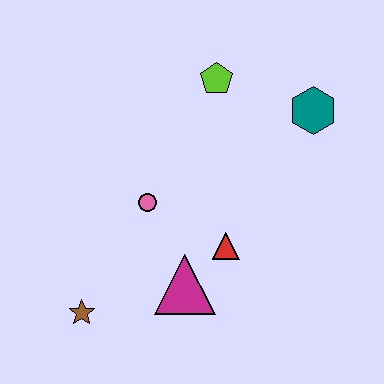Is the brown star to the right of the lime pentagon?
No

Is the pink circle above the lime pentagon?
No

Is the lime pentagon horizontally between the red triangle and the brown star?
Yes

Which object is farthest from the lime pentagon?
The brown star is farthest from the lime pentagon.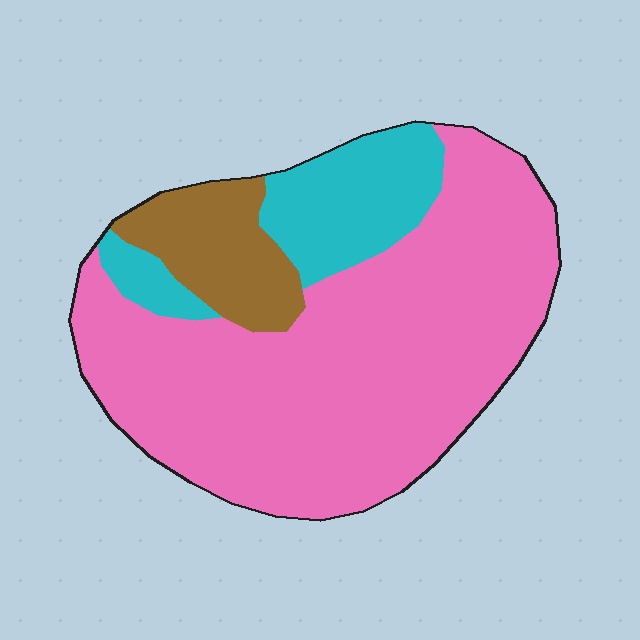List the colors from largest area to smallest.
From largest to smallest: pink, cyan, brown.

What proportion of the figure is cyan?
Cyan covers about 15% of the figure.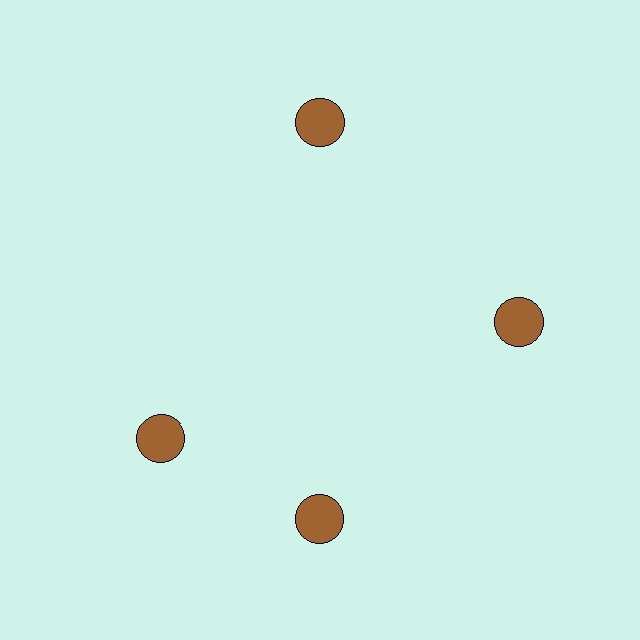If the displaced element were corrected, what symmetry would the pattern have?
It would have 4-fold rotational symmetry — the pattern would map onto itself every 90 degrees.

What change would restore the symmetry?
The symmetry would be restored by rotating it back into even spacing with its neighbors so that all 4 circles sit at equal angles and equal distance from the center.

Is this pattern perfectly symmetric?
No. The 4 brown circles are arranged in a ring, but one element near the 9 o'clock position is rotated out of alignment along the ring, breaking the 4-fold rotational symmetry.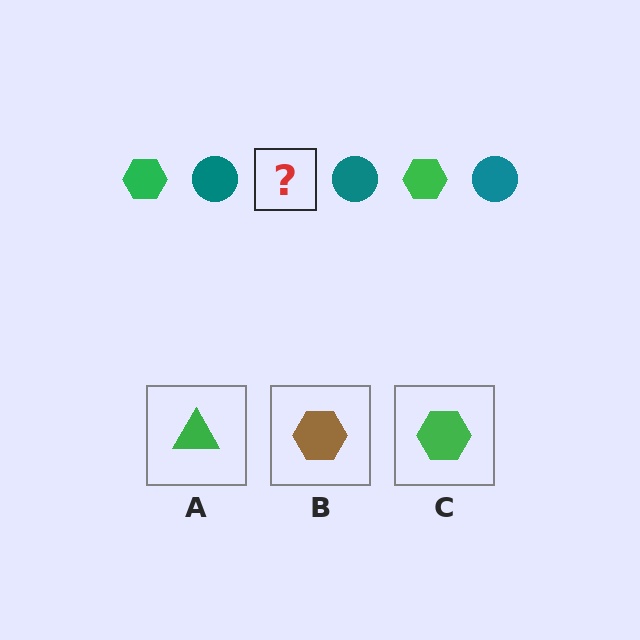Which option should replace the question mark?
Option C.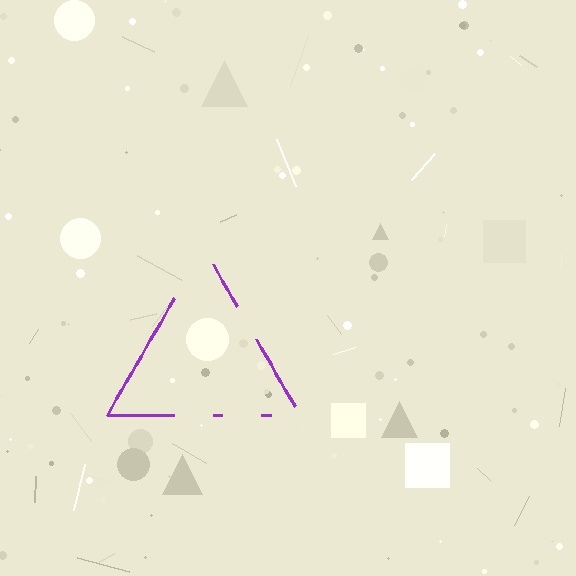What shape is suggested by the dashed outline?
The dashed outline suggests a triangle.